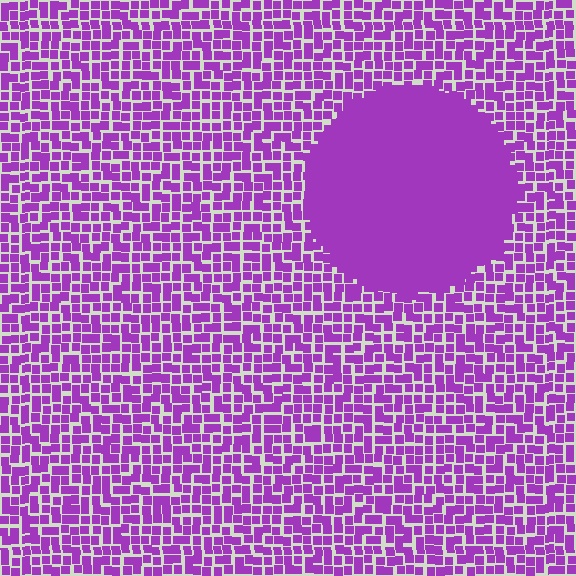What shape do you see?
I see a circle.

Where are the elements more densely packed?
The elements are more densely packed inside the circle boundary.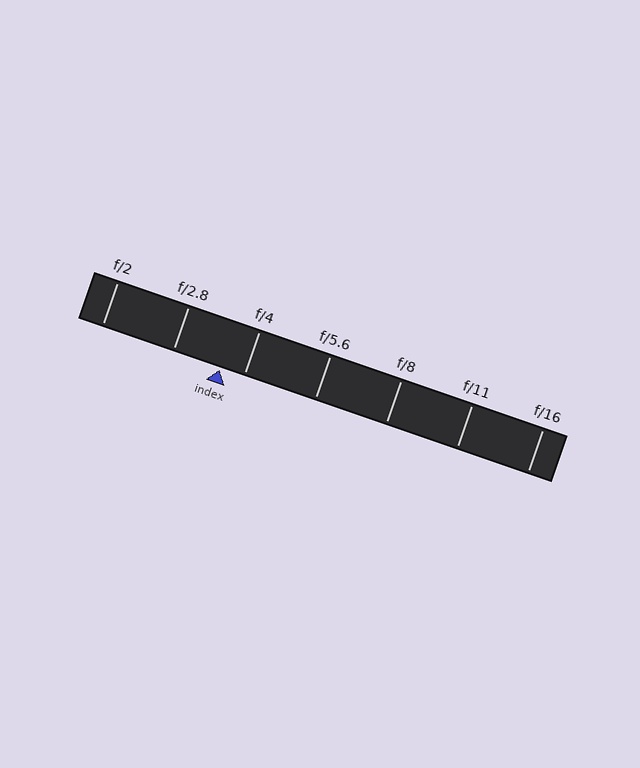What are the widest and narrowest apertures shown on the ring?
The widest aperture shown is f/2 and the narrowest is f/16.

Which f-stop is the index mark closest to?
The index mark is closest to f/4.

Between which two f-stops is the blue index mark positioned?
The index mark is between f/2.8 and f/4.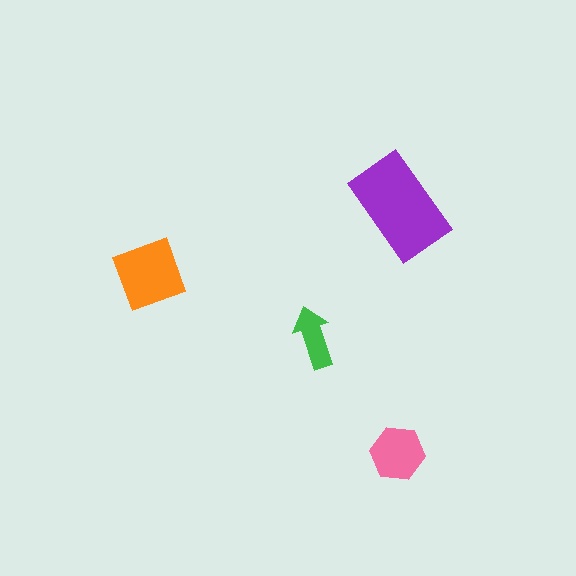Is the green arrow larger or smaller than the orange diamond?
Smaller.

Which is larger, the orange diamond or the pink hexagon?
The orange diamond.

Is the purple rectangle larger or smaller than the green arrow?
Larger.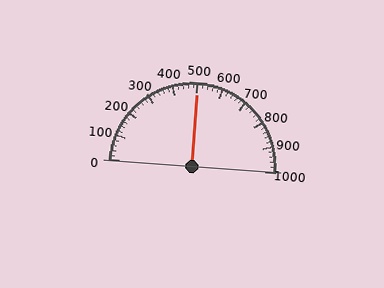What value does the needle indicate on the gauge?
The needle indicates approximately 500.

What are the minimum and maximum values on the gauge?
The gauge ranges from 0 to 1000.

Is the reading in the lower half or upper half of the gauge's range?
The reading is in the upper half of the range (0 to 1000).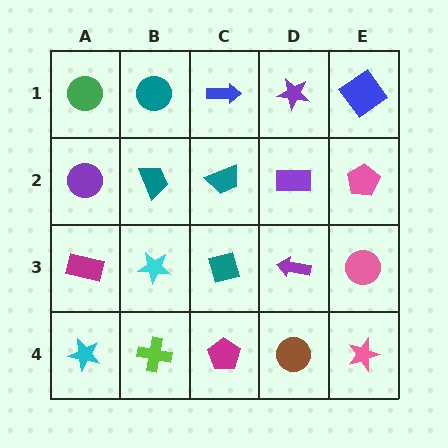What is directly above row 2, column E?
A blue diamond.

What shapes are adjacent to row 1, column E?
A pink pentagon (row 2, column E), a purple star (row 1, column D).